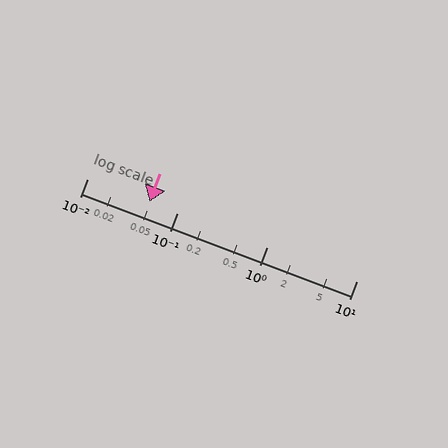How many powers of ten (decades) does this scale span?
The scale spans 3 decades, from 0.01 to 10.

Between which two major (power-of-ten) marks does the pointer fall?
The pointer is between 0.01 and 0.1.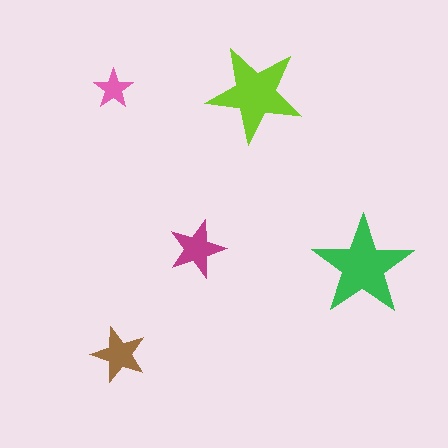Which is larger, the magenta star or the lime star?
The lime one.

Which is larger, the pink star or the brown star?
The brown one.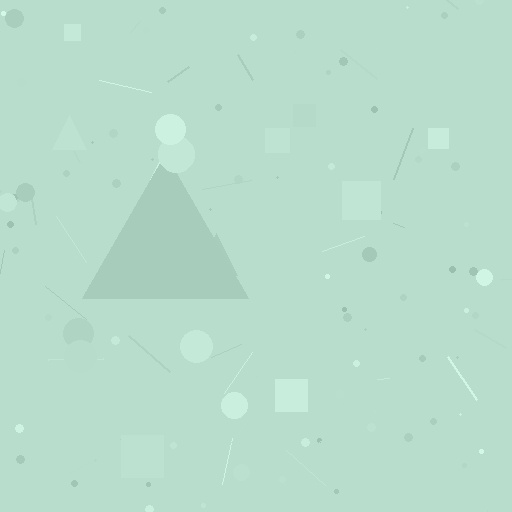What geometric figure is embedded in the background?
A triangle is embedded in the background.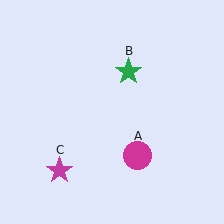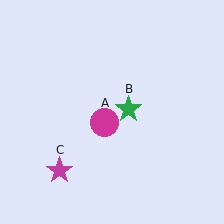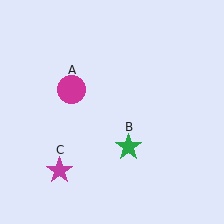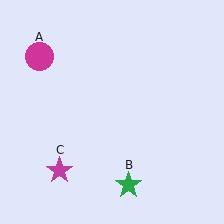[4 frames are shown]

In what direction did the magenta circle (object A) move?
The magenta circle (object A) moved up and to the left.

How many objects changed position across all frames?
2 objects changed position: magenta circle (object A), green star (object B).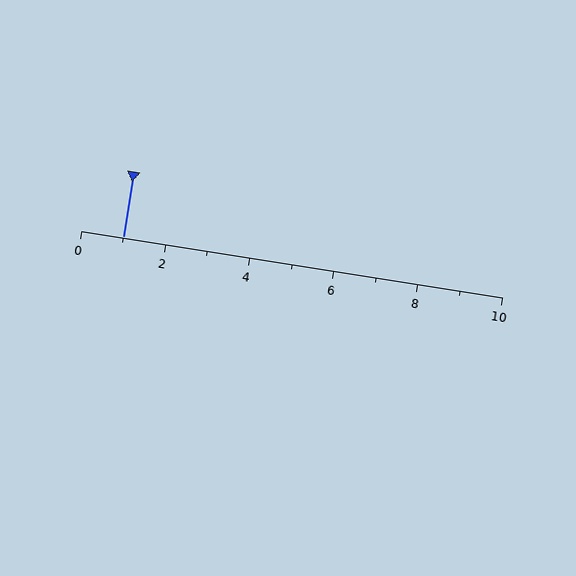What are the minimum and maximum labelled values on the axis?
The axis runs from 0 to 10.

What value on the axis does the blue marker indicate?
The marker indicates approximately 1.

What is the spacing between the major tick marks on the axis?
The major ticks are spaced 2 apart.